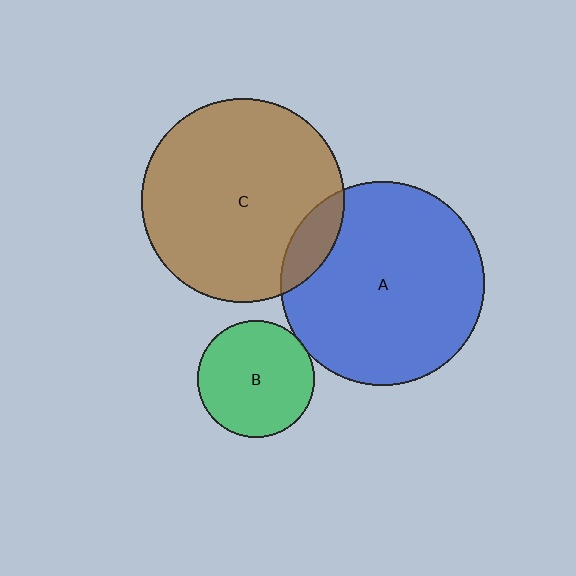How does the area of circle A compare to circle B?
Approximately 3.1 times.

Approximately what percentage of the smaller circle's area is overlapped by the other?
Approximately 10%.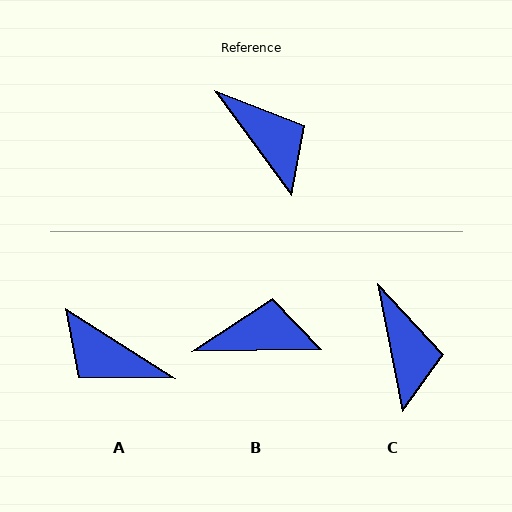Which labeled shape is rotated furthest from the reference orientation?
A, about 159 degrees away.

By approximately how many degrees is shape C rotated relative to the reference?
Approximately 26 degrees clockwise.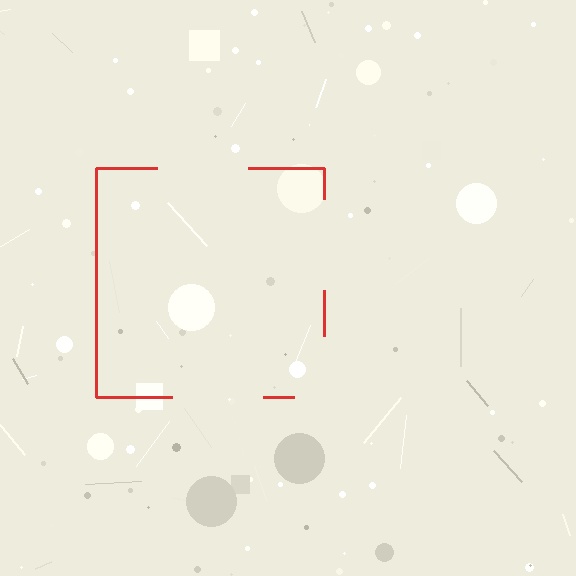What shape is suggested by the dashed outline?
The dashed outline suggests a square.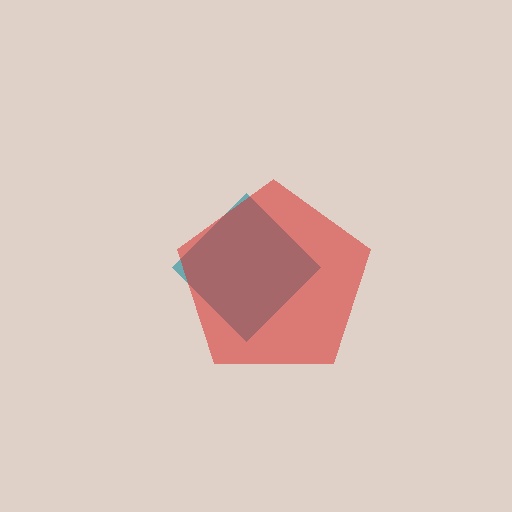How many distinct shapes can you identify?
There are 2 distinct shapes: a teal diamond, a red pentagon.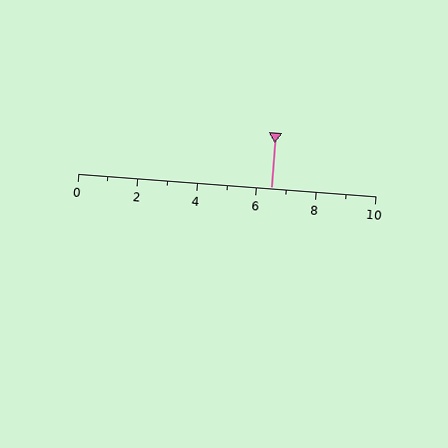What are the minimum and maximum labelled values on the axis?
The axis runs from 0 to 10.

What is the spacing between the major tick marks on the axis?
The major ticks are spaced 2 apart.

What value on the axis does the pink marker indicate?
The marker indicates approximately 6.5.